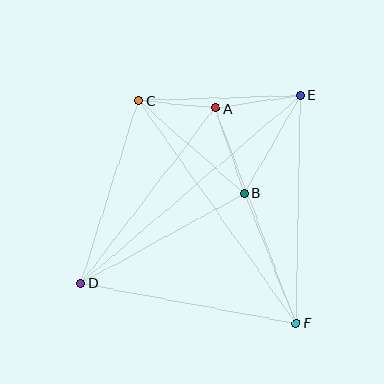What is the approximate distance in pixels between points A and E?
The distance between A and E is approximately 86 pixels.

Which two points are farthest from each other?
Points D and E are farthest from each other.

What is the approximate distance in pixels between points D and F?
The distance between D and F is approximately 219 pixels.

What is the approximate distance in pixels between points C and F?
The distance between C and F is approximately 273 pixels.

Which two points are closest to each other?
Points A and C are closest to each other.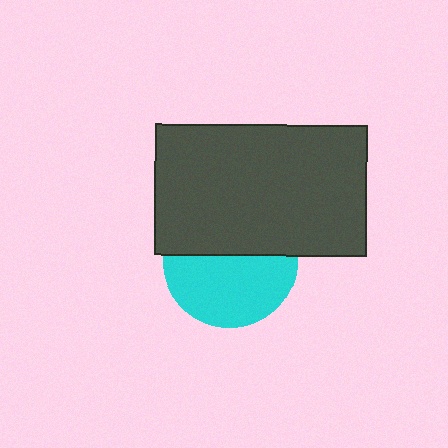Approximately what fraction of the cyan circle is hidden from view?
Roughly 45% of the cyan circle is hidden behind the dark gray rectangle.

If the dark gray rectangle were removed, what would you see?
You would see the complete cyan circle.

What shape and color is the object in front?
The object in front is a dark gray rectangle.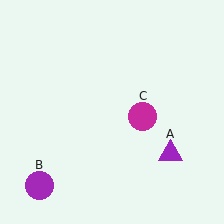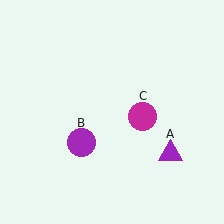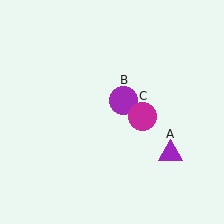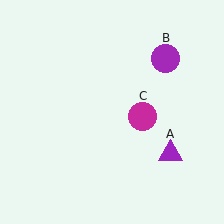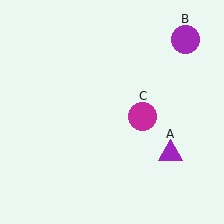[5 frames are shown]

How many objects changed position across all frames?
1 object changed position: purple circle (object B).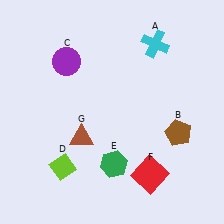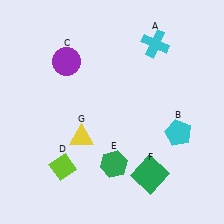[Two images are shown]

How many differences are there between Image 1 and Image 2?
There are 3 differences between the two images.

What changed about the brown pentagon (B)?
In Image 1, B is brown. In Image 2, it changed to cyan.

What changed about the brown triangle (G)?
In Image 1, G is brown. In Image 2, it changed to yellow.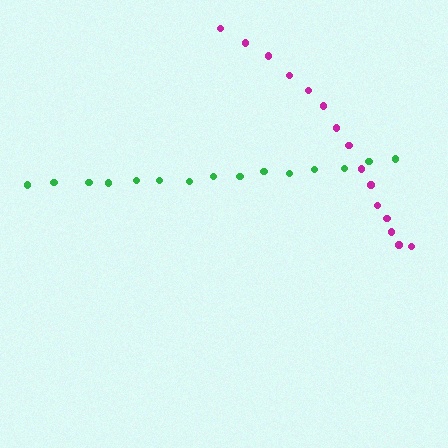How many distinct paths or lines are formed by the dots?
There are 2 distinct paths.